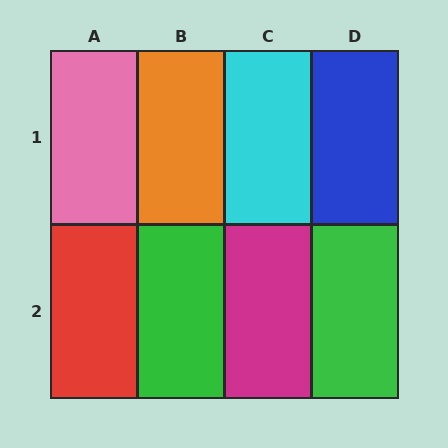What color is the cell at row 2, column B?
Green.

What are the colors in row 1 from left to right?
Pink, orange, cyan, blue.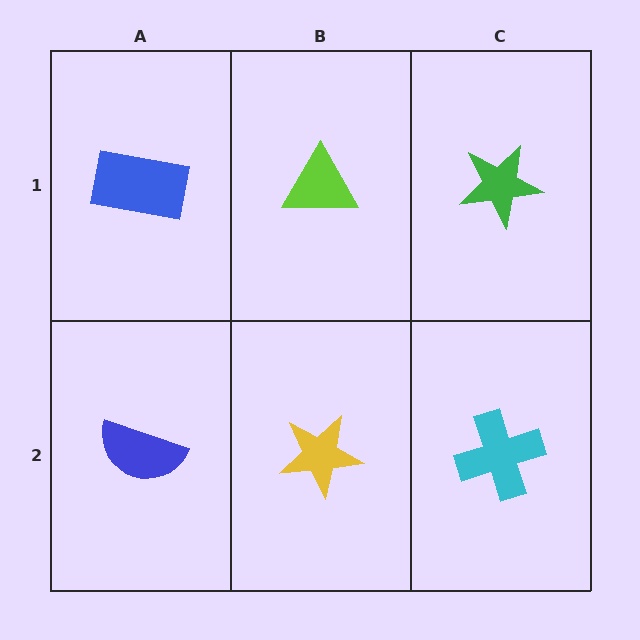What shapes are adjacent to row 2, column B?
A lime triangle (row 1, column B), a blue semicircle (row 2, column A), a cyan cross (row 2, column C).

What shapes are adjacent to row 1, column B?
A yellow star (row 2, column B), a blue rectangle (row 1, column A), a green star (row 1, column C).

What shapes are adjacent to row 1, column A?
A blue semicircle (row 2, column A), a lime triangle (row 1, column B).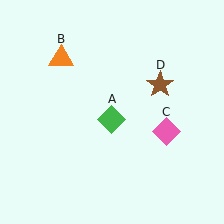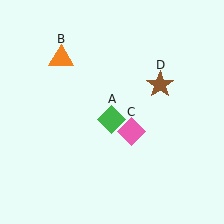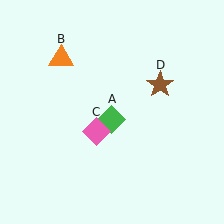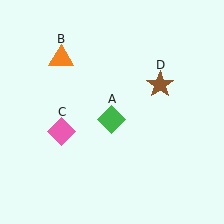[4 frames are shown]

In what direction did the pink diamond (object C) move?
The pink diamond (object C) moved left.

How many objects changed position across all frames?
1 object changed position: pink diamond (object C).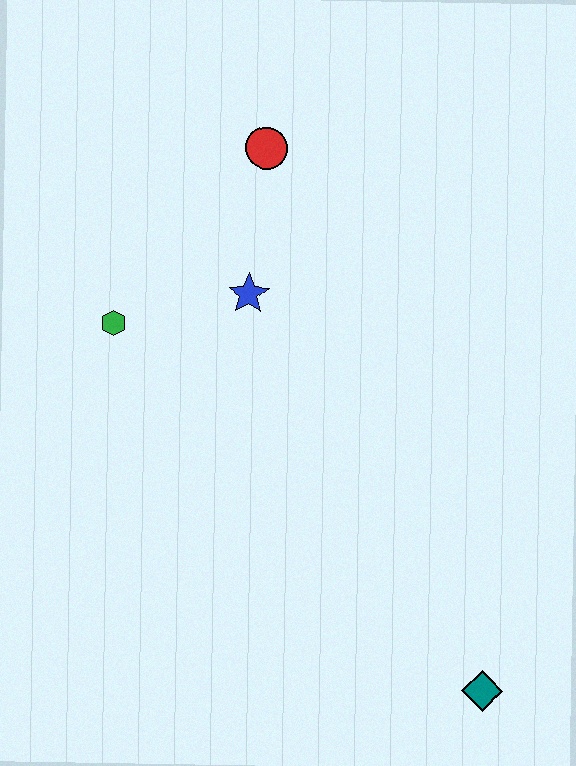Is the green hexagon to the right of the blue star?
No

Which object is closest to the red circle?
The blue star is closest to the red circle.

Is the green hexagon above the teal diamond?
Yes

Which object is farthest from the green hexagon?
The teal diamond is farthest from the green hexagon.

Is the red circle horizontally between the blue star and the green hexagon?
No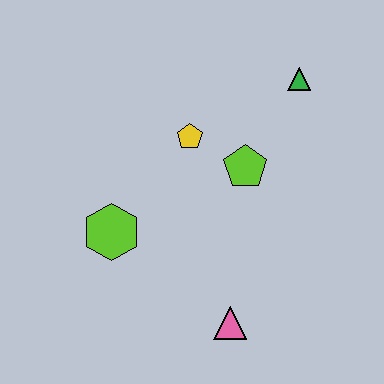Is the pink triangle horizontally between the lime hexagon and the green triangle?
Yes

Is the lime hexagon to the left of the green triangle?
Yes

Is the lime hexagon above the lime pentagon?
No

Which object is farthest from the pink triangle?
The green triangle is farthest from the pink triangle.